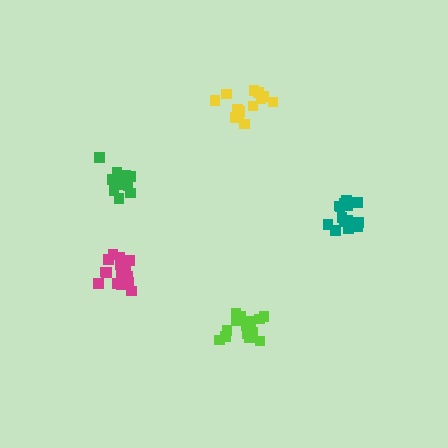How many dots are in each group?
Group 1: 13 dots, Group 2: 16 dots, Group 3: 19 dots, Group 4: 15 dots, Group 5: 14 dots (77 total).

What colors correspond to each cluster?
The clusters are colored: yellow, magenta, lime, teal, green.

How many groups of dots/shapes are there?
There are 5 groups.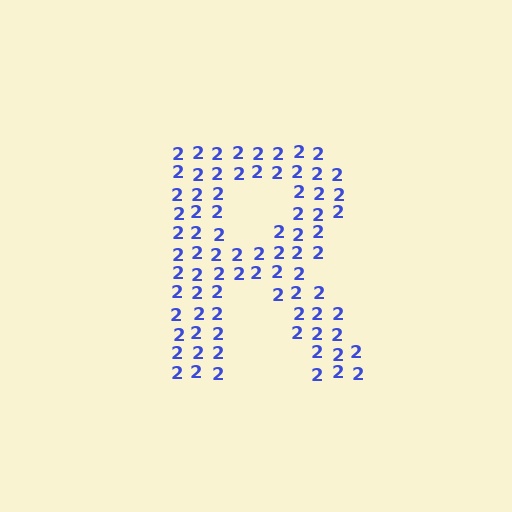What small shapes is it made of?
It is made of small digit 2's.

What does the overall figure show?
The overall figure shows the letter R.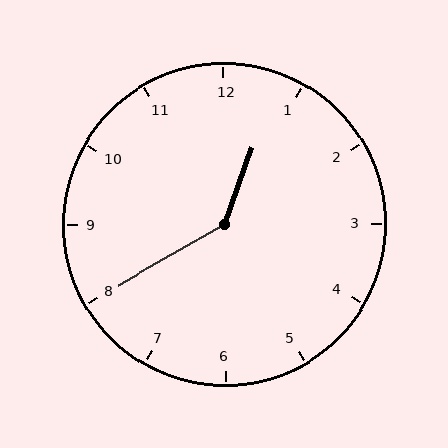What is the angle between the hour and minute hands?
Approximately 140 degrees.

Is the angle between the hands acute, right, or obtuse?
It is obtuse.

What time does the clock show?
12:40.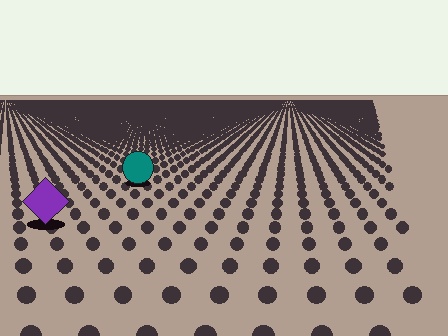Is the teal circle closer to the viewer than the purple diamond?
No. The purple diamond is closer — you can tell from the texture gradient: the ground texture is coarser near it.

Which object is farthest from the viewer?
The teal circle is farthest from the viewer. It appears smaller and the ground texture around it is denser.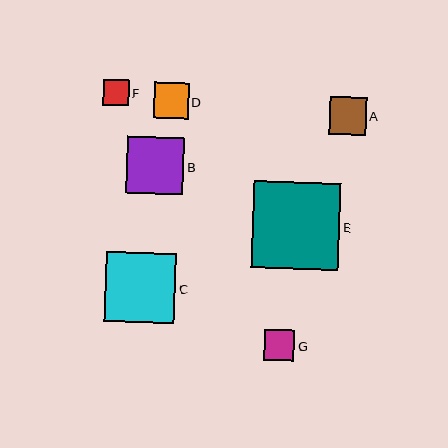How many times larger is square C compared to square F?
Square C is approximately 2.8 times the size of square F.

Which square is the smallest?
Square F is the smallest with a size of approximately 25 pixels.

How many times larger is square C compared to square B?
Square C is approximately 1.2 times the size of square B.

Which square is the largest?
Square E is the largest with a size of approximately 87 pixels.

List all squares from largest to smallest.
From largest to smallest: E, C, B, A, D, G, F.